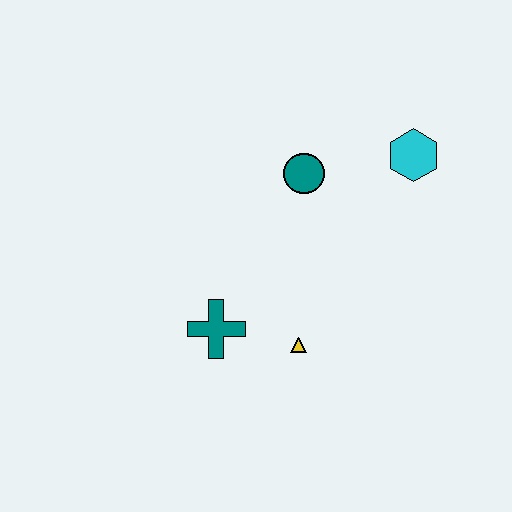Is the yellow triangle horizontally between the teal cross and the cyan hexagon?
Yes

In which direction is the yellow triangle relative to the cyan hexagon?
The yellow triangle is below the cyan hexagon.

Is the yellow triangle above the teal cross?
No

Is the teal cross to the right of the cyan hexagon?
No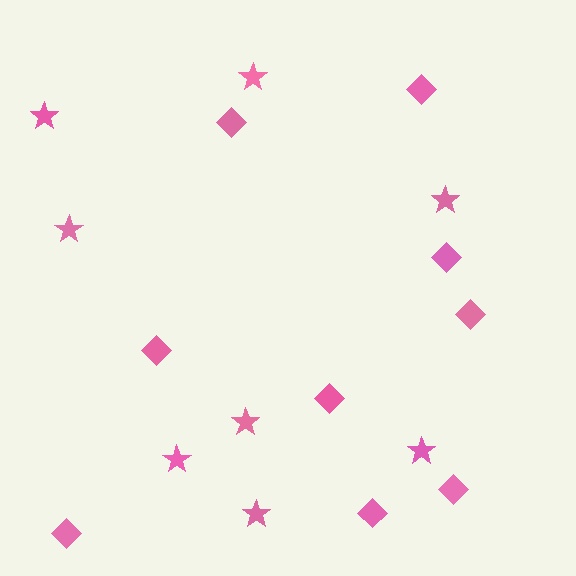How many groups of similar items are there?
There are 2 groups: one group of stars (8) and one group of diamonds (9).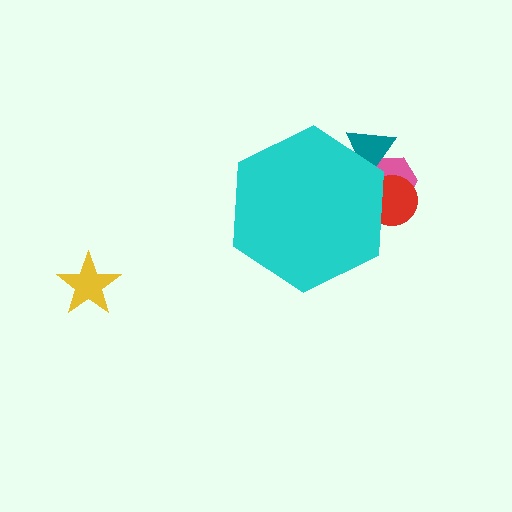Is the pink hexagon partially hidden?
Yes, the pink hexagon is partially hidden behind the cyan hexagon.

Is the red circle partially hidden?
Yes, the red circle is partially hidden behind the cyan hexagon.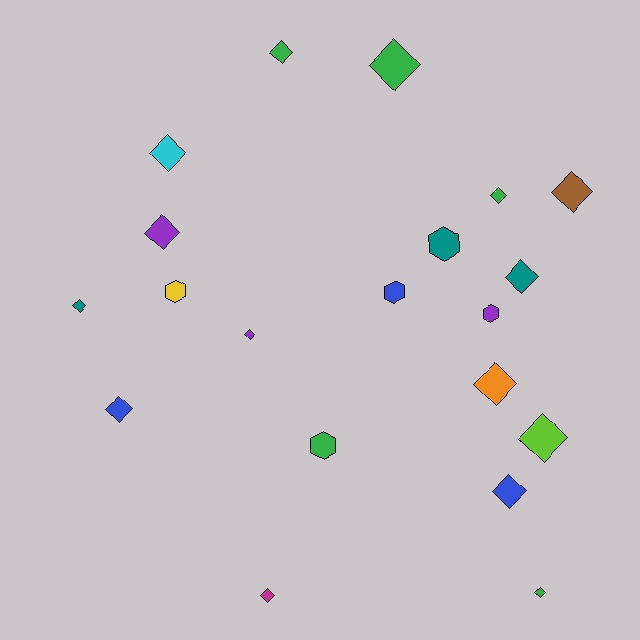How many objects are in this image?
There are 20 objects.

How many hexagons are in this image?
There are 5 hexagons.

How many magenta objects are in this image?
There is 1 magenta object.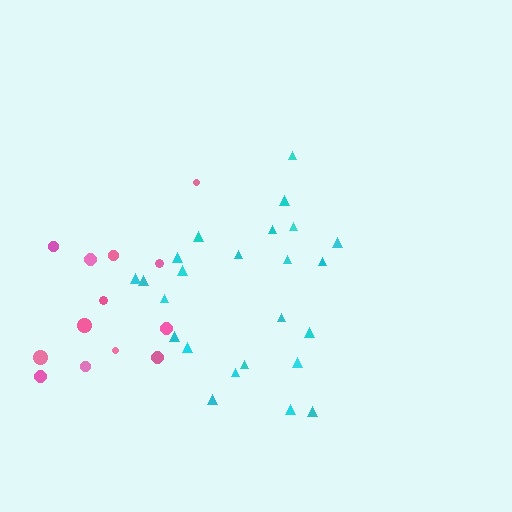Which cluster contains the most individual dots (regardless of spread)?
Cyan (24).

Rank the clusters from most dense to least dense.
cyan, pink.